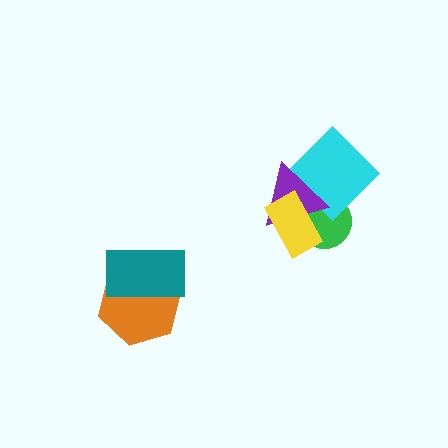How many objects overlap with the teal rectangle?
1 object overlaps with the teal rectangle.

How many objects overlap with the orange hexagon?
1 object overlaps with the orange hexagon.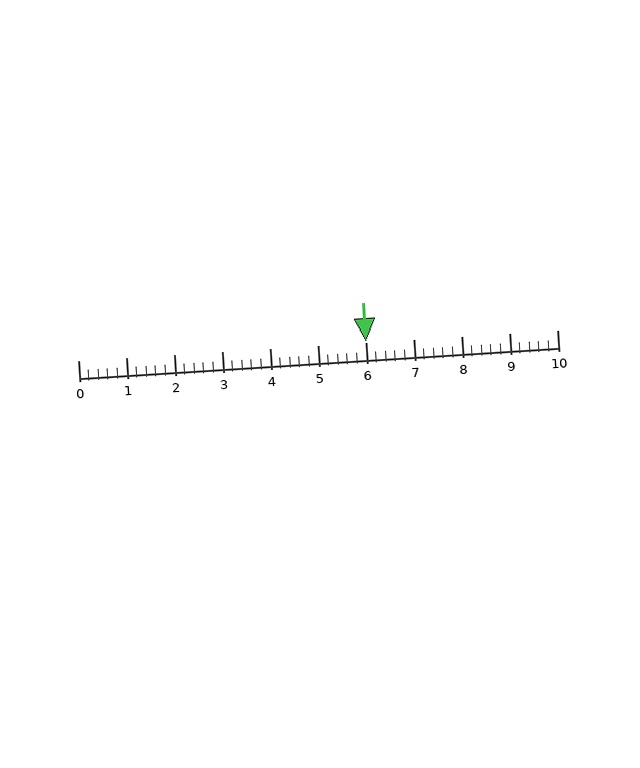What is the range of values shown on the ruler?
The ruler shows values from 0 to 10.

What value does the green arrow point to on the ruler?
The green arrow points to approximately 6.0.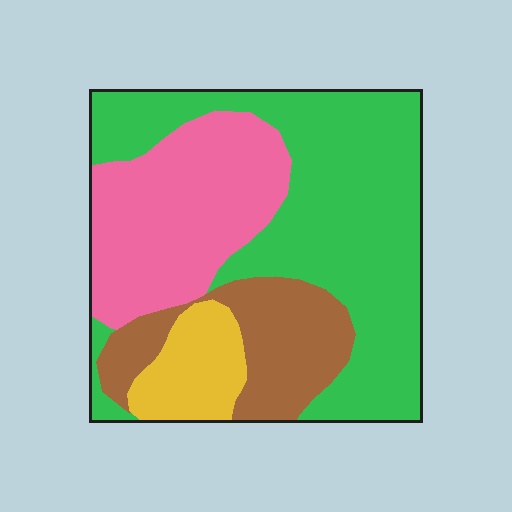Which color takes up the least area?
Yellow, at roughly 10%.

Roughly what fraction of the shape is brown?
Brown takes up less than a quarter of the shape.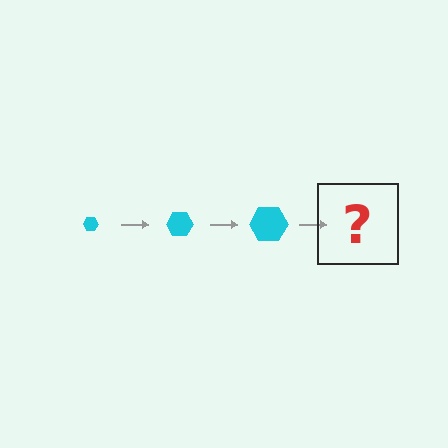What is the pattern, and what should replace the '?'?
The pattern is that the hexagon gets progressively larger each step. The '?' should be a cyan hexagon, larger than the previous one.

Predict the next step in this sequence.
The next step is a cyan hexagon, larger than the previous one.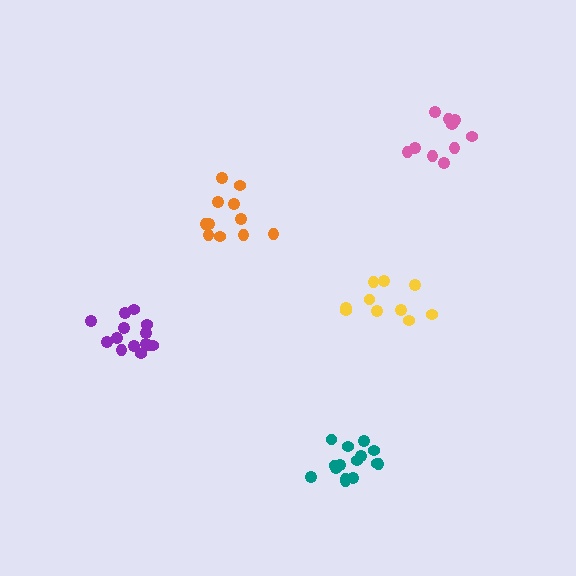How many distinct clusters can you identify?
There are 5 distinct clusters.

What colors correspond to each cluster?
The clusters are colored: yellow, pink, orange, purple, teal.